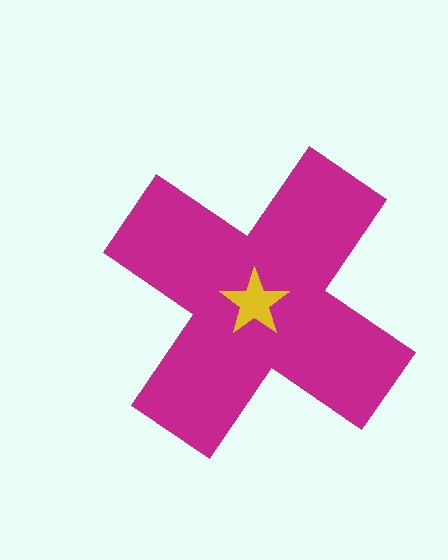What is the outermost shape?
The magenta cross.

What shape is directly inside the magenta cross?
The yellow star.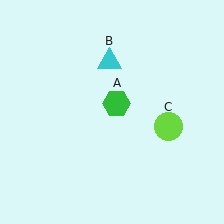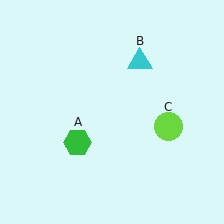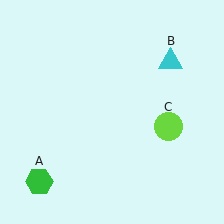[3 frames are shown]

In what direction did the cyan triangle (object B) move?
The cyan triangle (object B) moved right.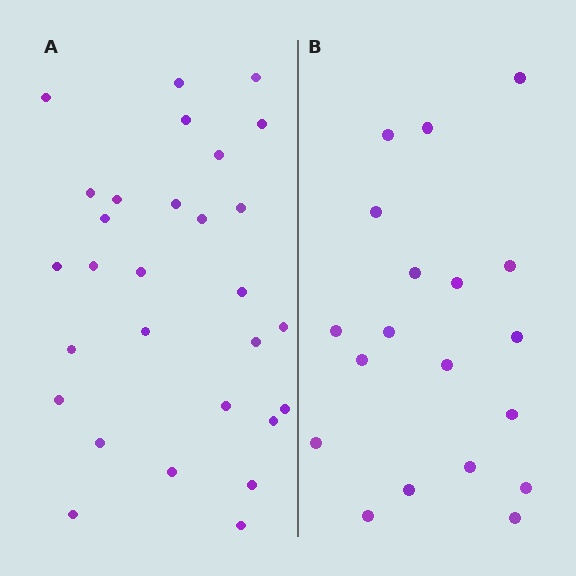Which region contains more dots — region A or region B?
Region A (the left region) has more dots.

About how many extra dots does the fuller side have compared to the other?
Region A has roughly 10 or so more dots than region B.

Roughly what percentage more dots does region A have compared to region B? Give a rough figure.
About 55% more.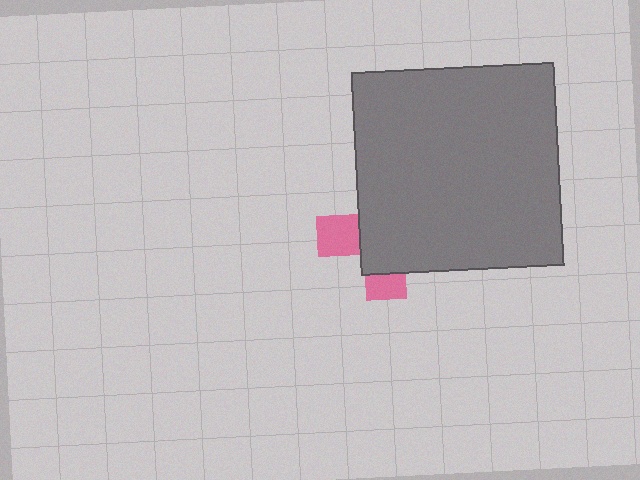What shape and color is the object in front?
The object in front is a gray square.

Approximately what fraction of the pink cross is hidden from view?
Roughly 70% of the pink cross is hidden behind the gray square.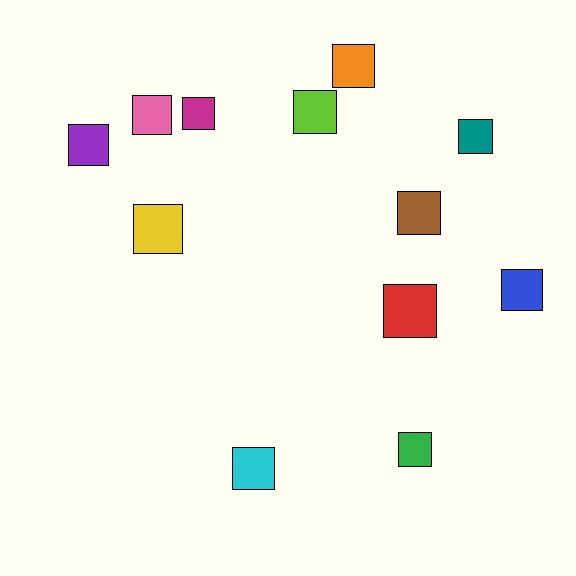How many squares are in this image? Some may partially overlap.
There are 12 squares.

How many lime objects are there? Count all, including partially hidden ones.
There is 1 lime object.